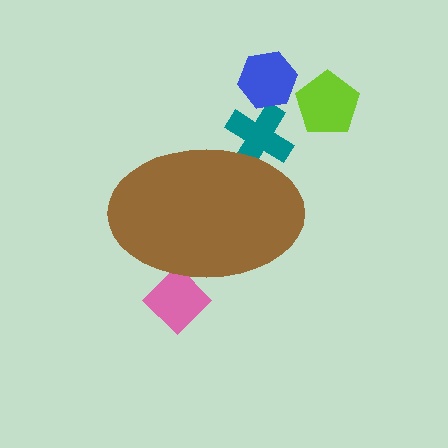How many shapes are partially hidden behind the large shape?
2 shapes are partially hidden.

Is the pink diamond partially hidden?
Yes, the pink diamond is partially hidden behind the brown ellipse.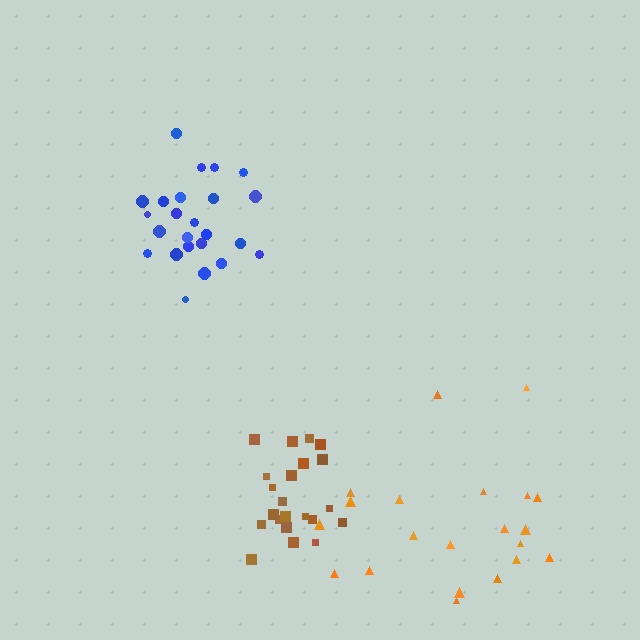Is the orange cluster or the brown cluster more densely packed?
Brown.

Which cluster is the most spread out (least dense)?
Orange.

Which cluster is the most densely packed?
Blue.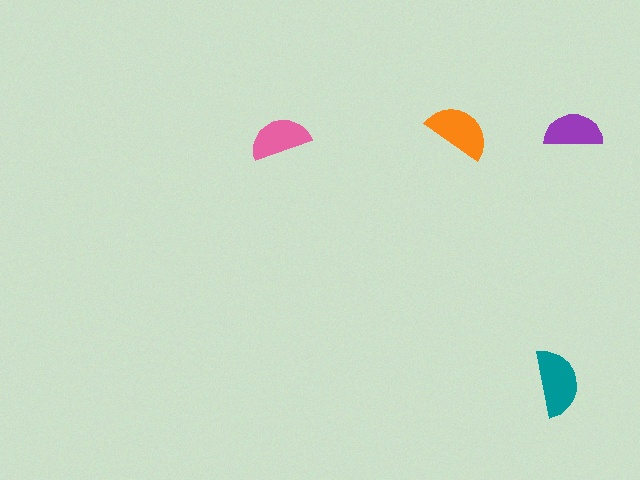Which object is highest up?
The purple semicircle is topmost.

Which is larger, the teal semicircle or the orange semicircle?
The teal one.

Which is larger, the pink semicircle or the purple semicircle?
The pink one.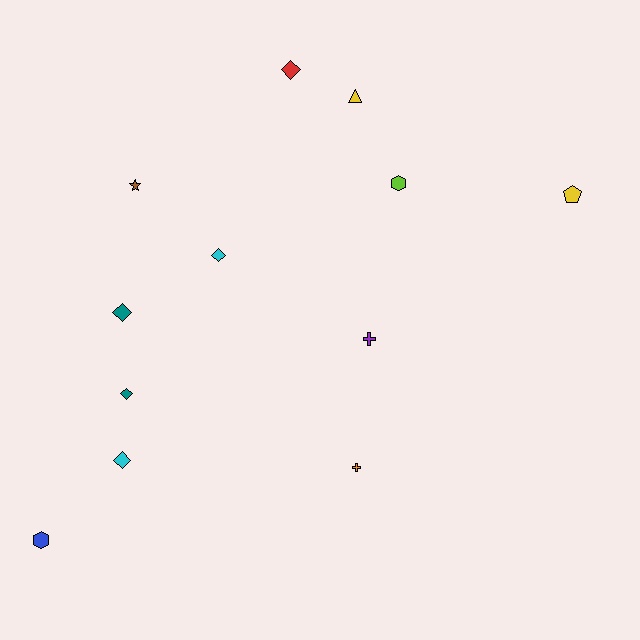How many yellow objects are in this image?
There are 2 yellow objects.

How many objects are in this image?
There are 12 objects.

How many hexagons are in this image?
There are 2 hexagons.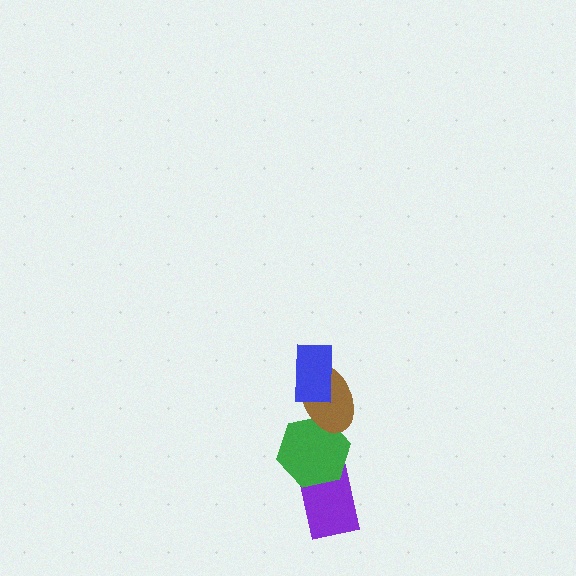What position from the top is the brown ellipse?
The brown ellipse is 2nd from the top.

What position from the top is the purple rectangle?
The purple rectangle is 4th from the top.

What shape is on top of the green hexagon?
The brown ellipse is on top of the green hexagon.